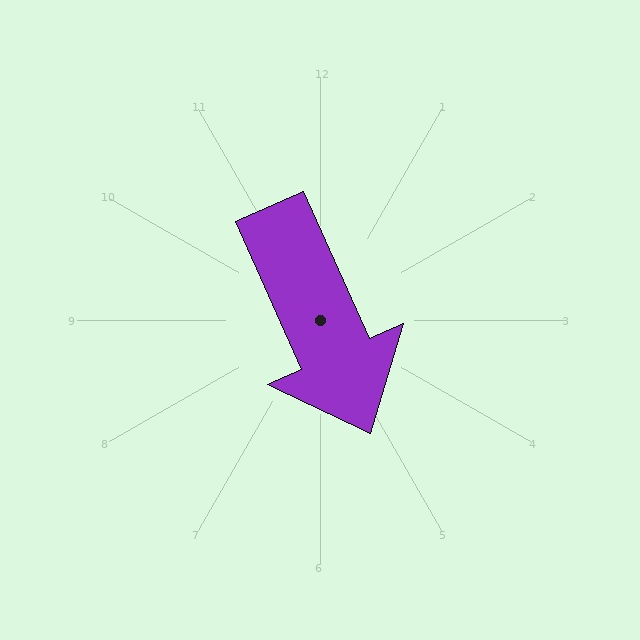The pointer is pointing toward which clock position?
Roughly 5 o'clock.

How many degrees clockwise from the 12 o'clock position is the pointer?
Approximately 156 degrees.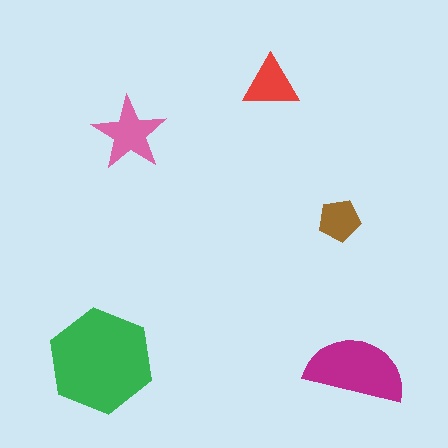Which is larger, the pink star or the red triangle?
The pink star.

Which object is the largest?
The green hexagon.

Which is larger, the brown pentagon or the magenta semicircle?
The magenta semicircle.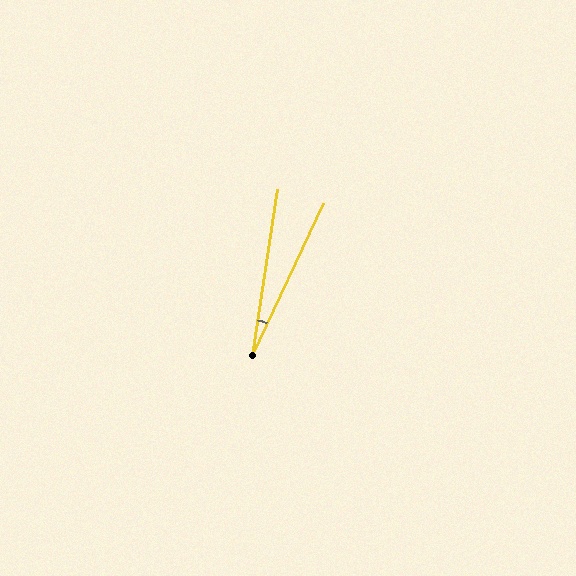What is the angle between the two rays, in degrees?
Approximately 17 degrees.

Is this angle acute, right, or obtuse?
It is acute.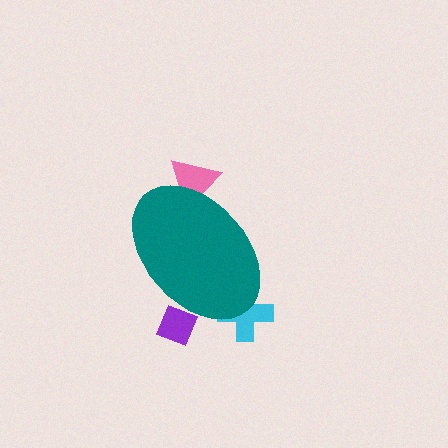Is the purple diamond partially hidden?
Yes, the purple diamond is partially hidden behind the teal ellipse.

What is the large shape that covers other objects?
A teal ellipse.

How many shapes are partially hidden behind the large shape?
3 shapes are partially hidden.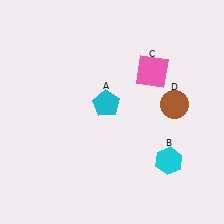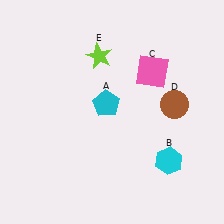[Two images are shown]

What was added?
A lime star (E) was added in Image 2.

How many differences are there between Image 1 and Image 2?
There is 1 difference between the two images.